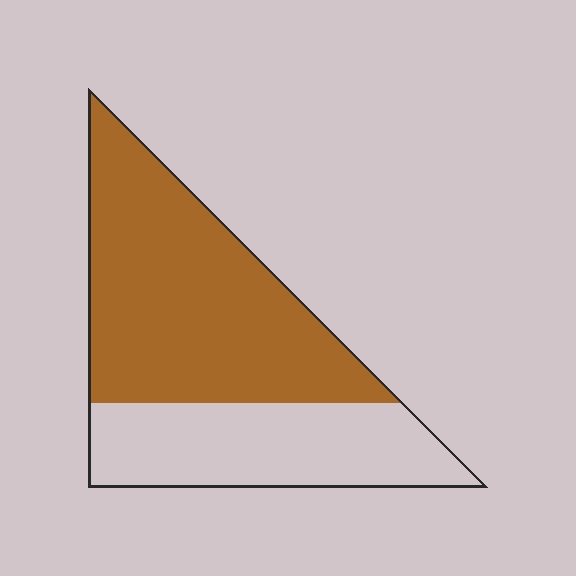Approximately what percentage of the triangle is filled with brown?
Approximately 60%.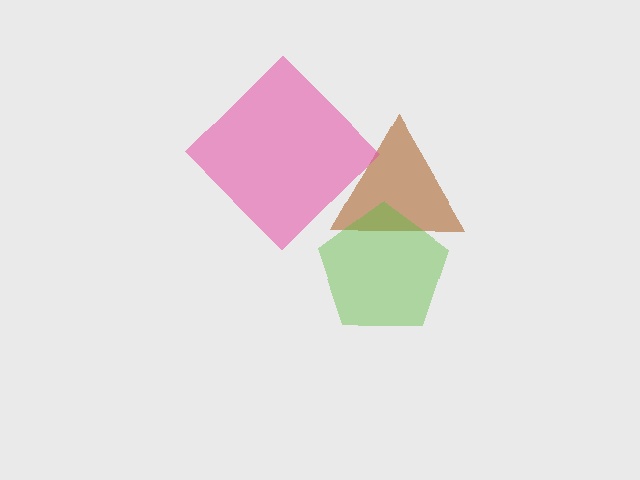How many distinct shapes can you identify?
There are 3 distinct shapes: a brown triangle, a lime pentagon, a pink diamond.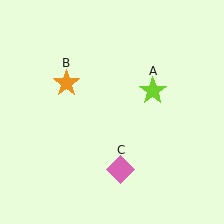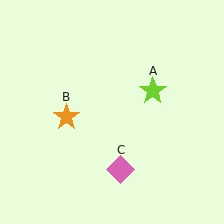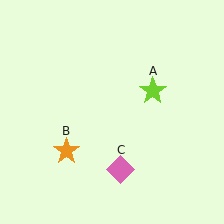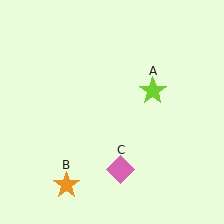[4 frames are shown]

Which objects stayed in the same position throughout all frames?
Lime star (object A) and pink diamond (object C) remained stationary.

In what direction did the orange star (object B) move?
The orange star (object B) moved down.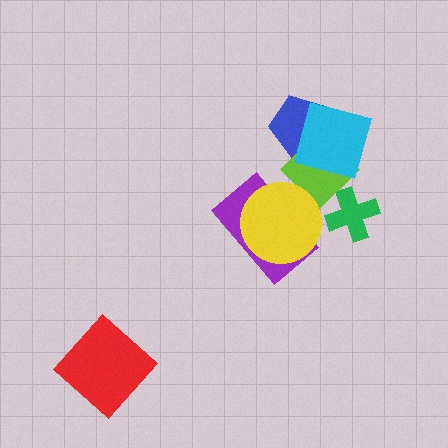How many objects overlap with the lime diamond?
4 objects overlap with the lime diamond.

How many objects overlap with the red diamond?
0 objects overlap with the red diamond.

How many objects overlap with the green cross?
1 object overlaps with the green cross.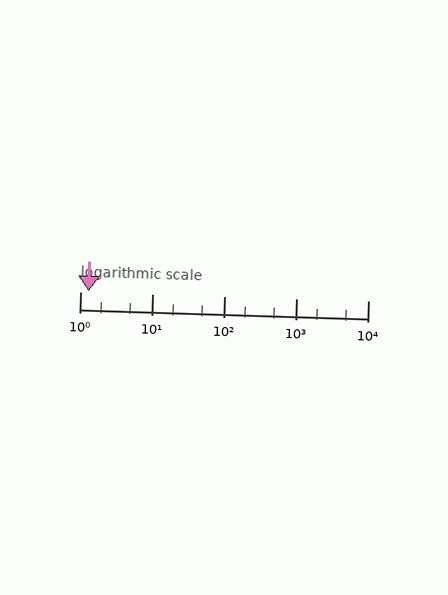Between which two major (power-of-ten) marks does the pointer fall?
The pointer is between 1 and 10.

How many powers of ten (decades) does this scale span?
The scale spans 4 decades, from 1 to 10000.